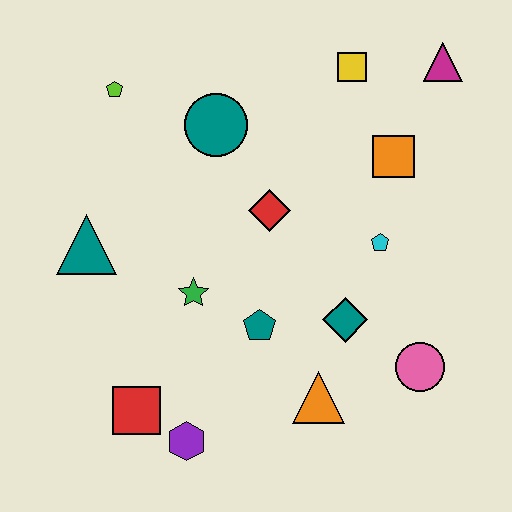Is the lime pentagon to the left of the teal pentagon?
Yes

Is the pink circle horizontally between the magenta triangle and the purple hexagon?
Yes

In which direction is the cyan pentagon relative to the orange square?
The cyan pentagon is below the orange square.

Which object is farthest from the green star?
The magenta triangle is farthest from the green star.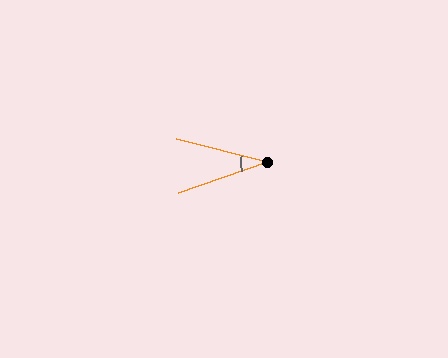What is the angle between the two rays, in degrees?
Approximately 33 degrees.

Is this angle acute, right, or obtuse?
It is acute.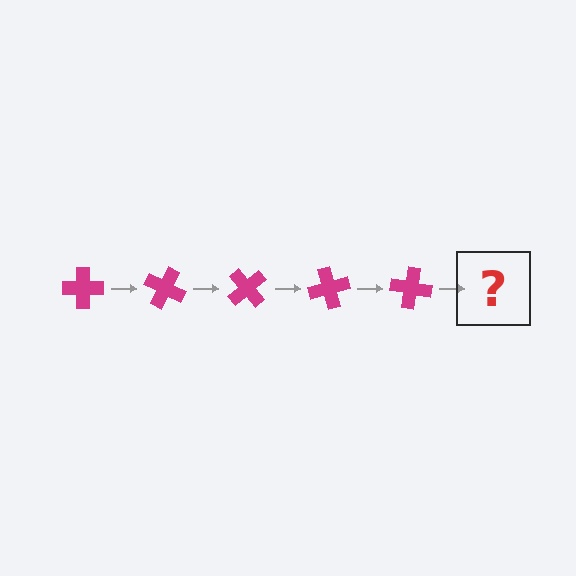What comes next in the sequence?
The next element should be a magenta cross rotated 125 degrees.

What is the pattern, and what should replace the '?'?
The pattern is that the cross rotates 25 degrees each step. The '?' should be a magenta cross rotated 125 degrees.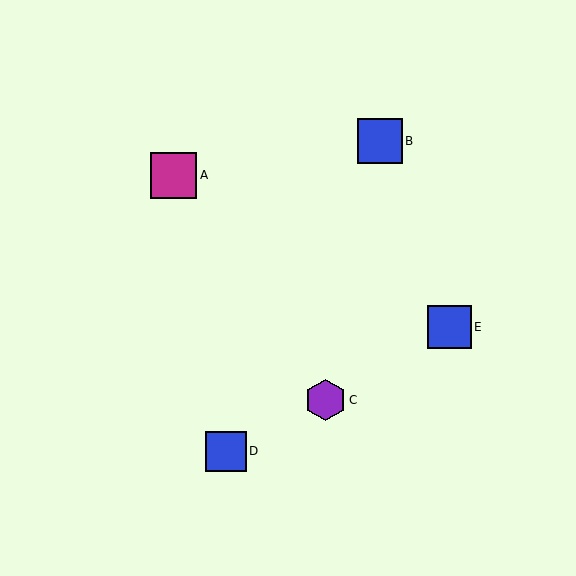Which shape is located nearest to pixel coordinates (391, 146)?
The blue square (labeled B) at (380, 141) is nearest to that location.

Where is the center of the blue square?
The center of the blue square is at (449, 327).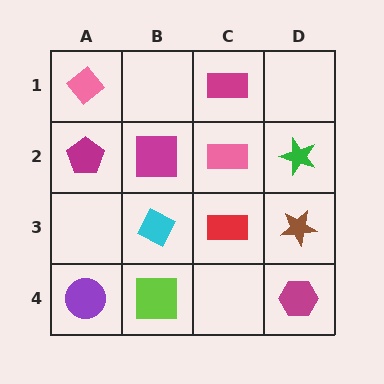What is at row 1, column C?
A magenta rectangle.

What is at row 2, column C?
A pink rectangle.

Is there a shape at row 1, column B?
No, that cell is empty.